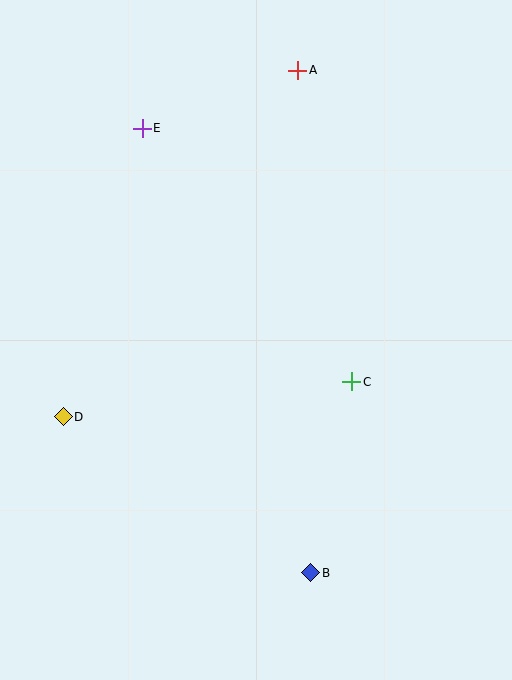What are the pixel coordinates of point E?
Point E is at (142, 128).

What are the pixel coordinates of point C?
Point C is at (352, 382).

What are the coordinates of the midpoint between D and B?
The midpoint between D and B is at (187, 495).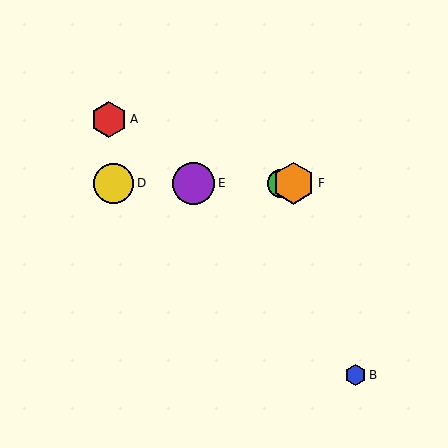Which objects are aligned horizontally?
Objects C, D, E, F are aligned horizontally.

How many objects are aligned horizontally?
4 objects (C, D, E, F) are aligned horizontally.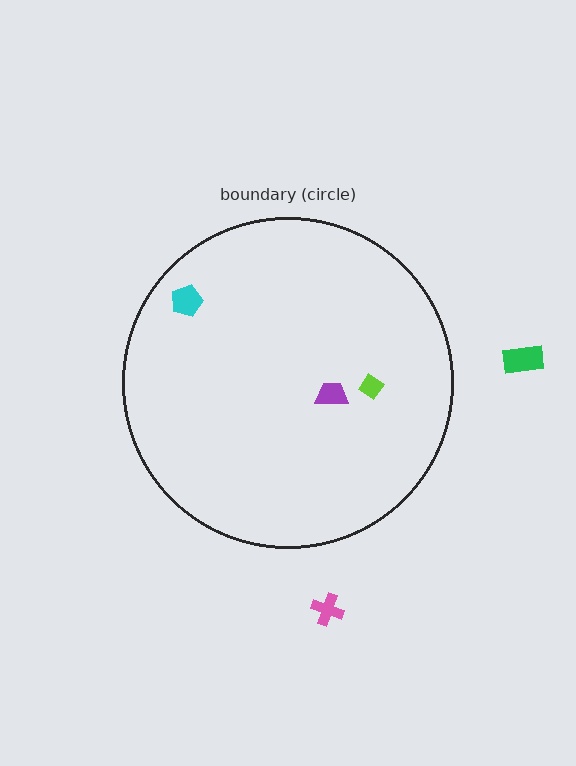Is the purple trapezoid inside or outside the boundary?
Inside.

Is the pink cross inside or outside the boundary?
Outside.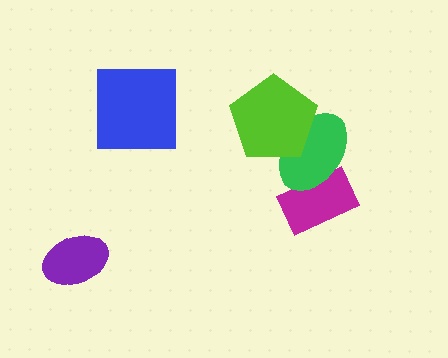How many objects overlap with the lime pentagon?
1 object overlaps with the lime pentagon.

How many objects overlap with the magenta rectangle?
1 object overlaps with the magenta rectangle.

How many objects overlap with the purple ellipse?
0 objects overlap with the purple ellipse.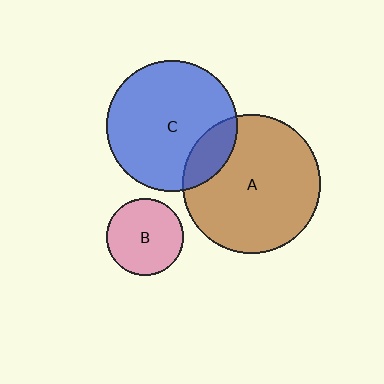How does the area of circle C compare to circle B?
Approximately 2.9 times.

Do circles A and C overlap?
Yes.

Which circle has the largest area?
Circle A (brown).